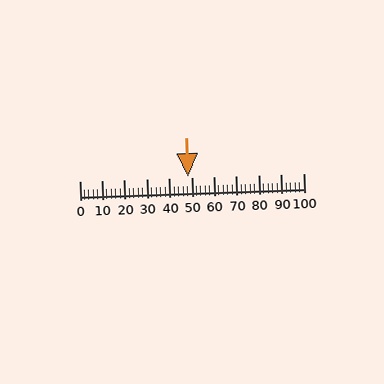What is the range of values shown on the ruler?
The ruler shows values from 0 to 100.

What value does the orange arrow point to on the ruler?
The orange arrow points to approximately 49.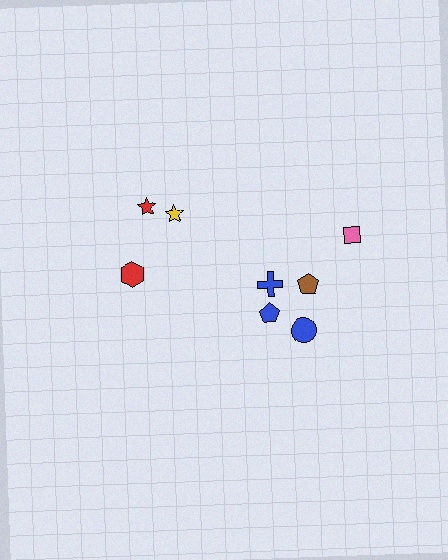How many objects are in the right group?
There are 5 objects.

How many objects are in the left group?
There are 3 objects.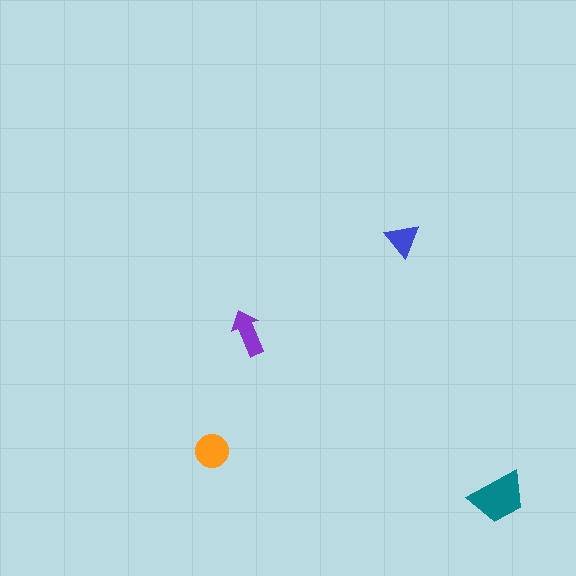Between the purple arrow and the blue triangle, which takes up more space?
The purple arrow.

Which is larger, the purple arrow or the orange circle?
The orange circle.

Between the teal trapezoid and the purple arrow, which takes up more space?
The teal trapezoid.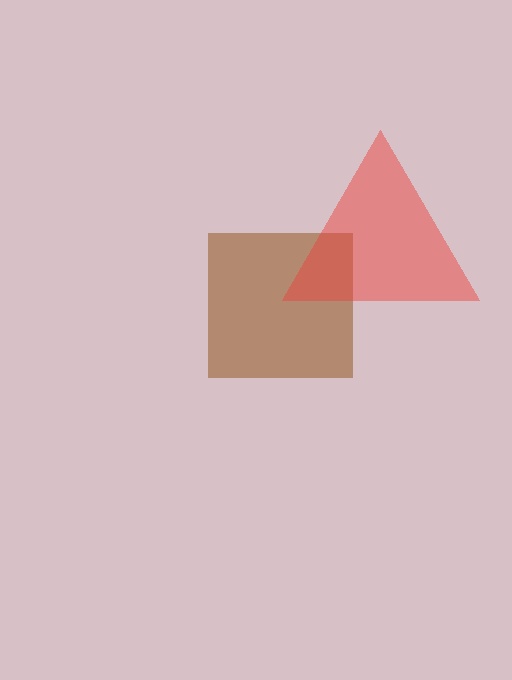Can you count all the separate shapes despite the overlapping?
Yes, there are 2 separate shapes.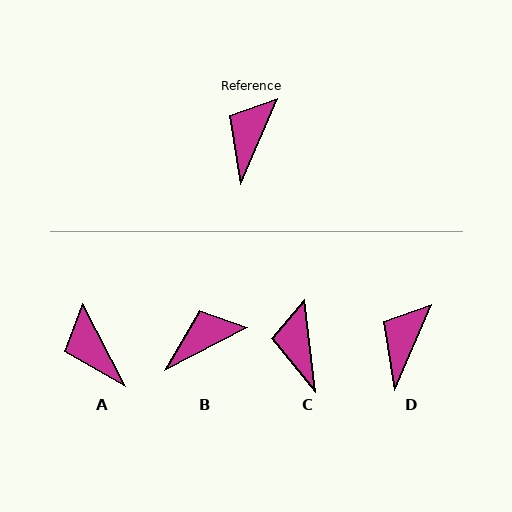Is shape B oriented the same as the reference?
No, it is off by about 40 degrees.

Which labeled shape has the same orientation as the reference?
D.